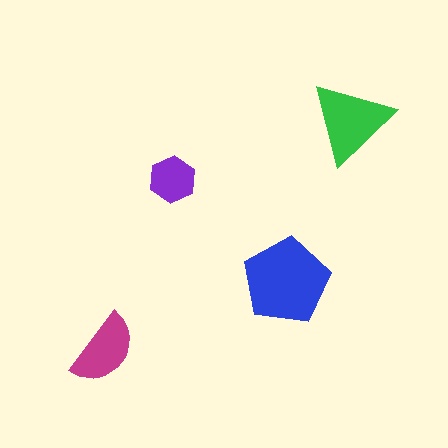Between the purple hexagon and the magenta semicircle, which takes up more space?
The magenta semicircle.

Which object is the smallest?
The purple hexagon.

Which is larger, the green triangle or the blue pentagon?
The blue pentagon.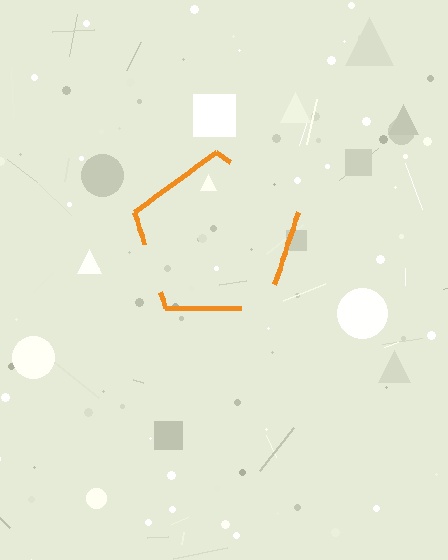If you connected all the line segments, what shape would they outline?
They would outline a pentagon.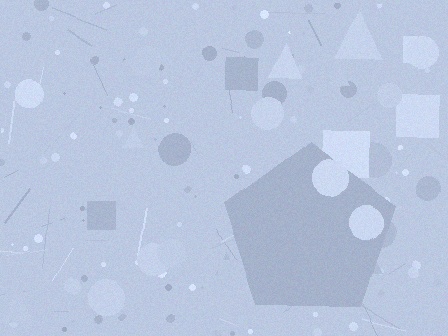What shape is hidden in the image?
A pentagon is hidden in the image.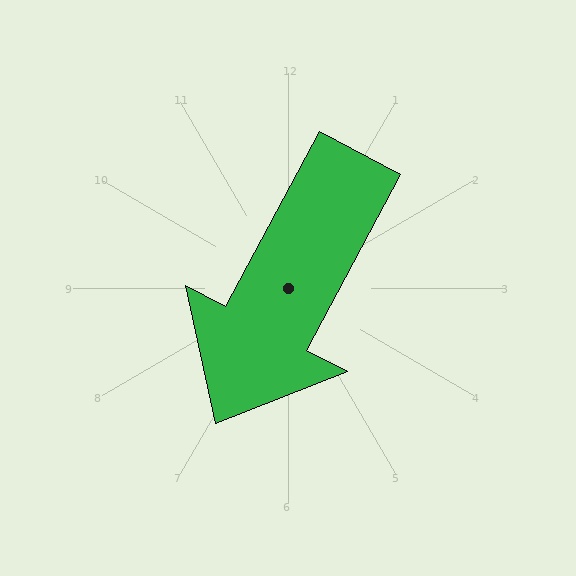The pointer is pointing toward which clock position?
Roughly 7 o'clock.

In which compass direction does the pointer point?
Southwest.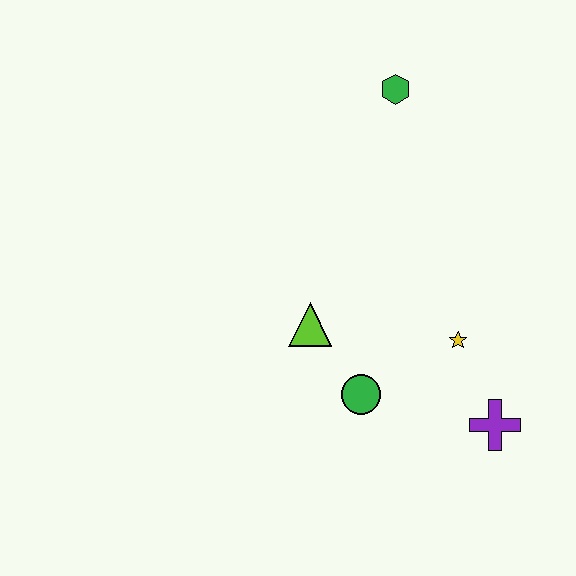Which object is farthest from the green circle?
The green hexagon is farthest from the green circle.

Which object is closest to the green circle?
The lime triangle is closest to the green circle.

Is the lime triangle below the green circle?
No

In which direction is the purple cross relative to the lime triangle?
The purple cross is to the right of the lime triangle.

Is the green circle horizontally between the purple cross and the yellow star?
No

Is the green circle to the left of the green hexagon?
Yes